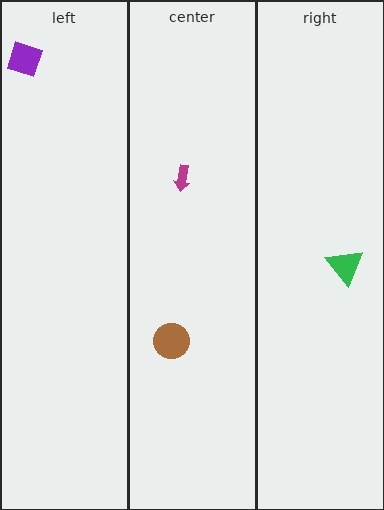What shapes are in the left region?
The purple diamond.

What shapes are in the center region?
The magenta arrow, the brown circle.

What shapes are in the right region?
The green triangle.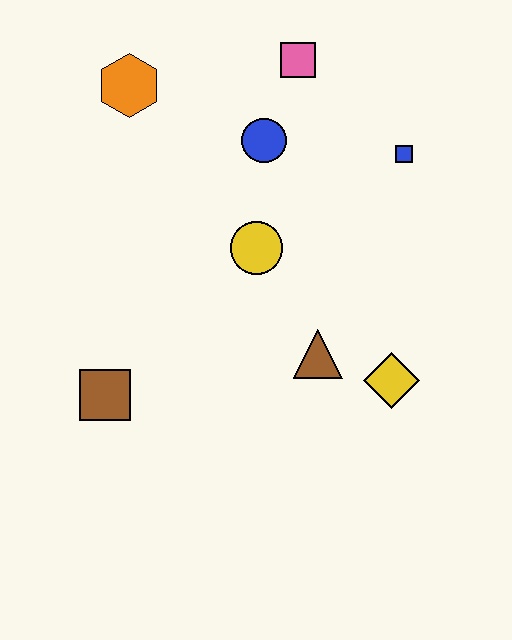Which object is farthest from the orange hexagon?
The yellow diamond is farthest from the orange hexagon.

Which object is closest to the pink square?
The blue circle is closest to the pink square.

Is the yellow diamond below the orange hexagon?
Yes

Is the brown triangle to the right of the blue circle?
Yes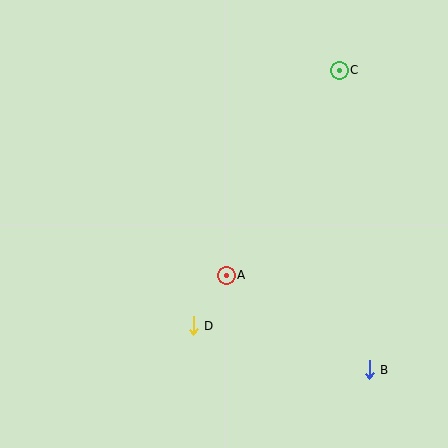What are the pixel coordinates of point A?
Point A is at (226, 275).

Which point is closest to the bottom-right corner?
Point B is closest to the bottom-right corner.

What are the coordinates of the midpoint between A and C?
The midpoint between A and C is at (283, 173).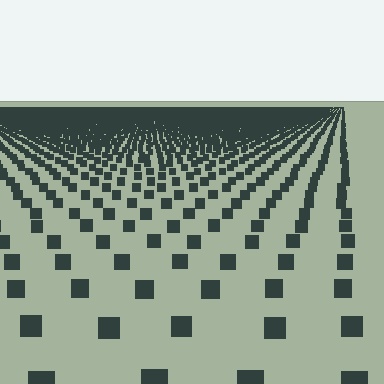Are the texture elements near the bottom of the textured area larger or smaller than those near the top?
Larger. Near the bottom, elements are closer to the viewer and appear at a bigger on-screen size.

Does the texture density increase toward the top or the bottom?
Density increases toward the top.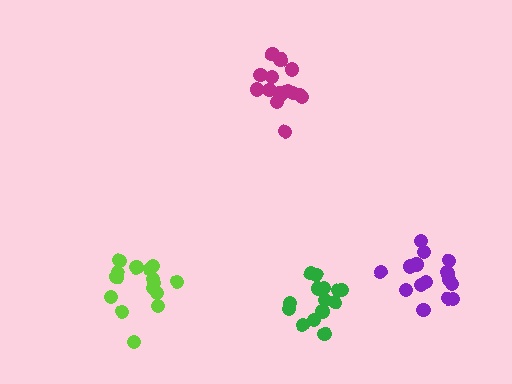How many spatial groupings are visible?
There are 4 spatial groupings.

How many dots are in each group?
Group 1: 15 dots, Group 2: 14 dots, Group 3: 15 dots, Group 4: 16 dots (60 total).